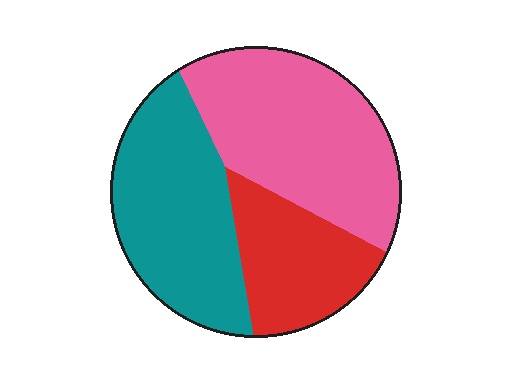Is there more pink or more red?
Pink.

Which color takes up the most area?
Pink, at roughly 40%.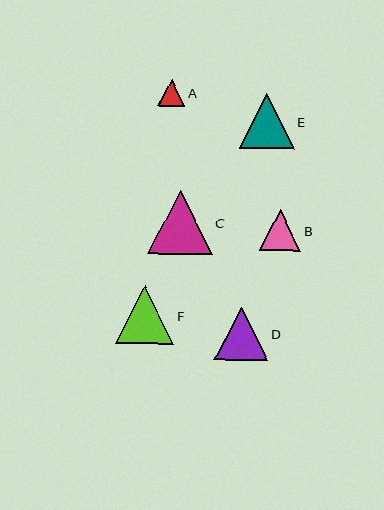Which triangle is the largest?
Triangle C is the largest with a size of approximately 64 pixels.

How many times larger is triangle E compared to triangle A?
Triangle E is approximately 2.0 times the size of triangle A.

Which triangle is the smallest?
Triangle A is the smallest with a size of approximately 27 pixels.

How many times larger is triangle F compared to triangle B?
Triangle F is approximately 1.4 times the size of triangle B.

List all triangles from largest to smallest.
From largest to smallest: C, F, E, D, B, A.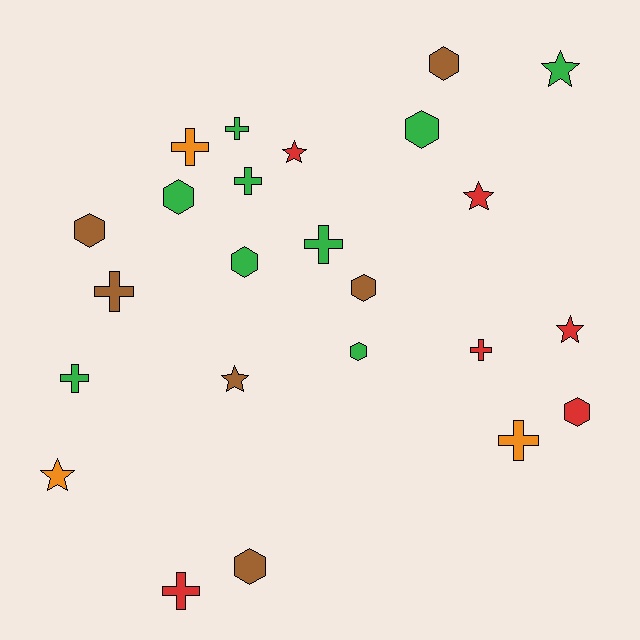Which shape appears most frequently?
Cross, with 9 objects.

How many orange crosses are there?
There are 2 orange crosses.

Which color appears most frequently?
Green, with 9 objects.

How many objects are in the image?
There are 24 objects.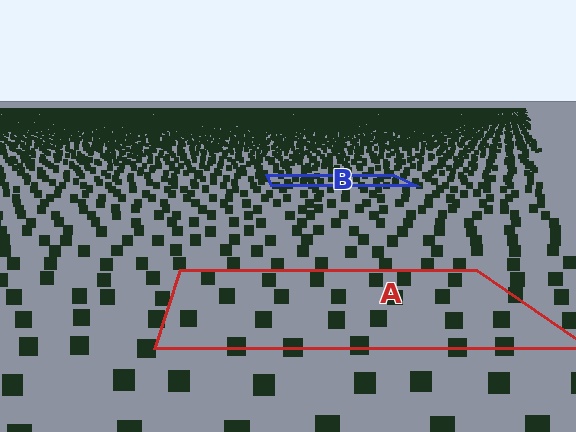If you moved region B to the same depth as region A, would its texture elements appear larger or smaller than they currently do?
They would appear larger. At a closer depth, the same texture elements are projected at a bigger on-screen size.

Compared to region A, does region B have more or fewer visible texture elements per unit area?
Region B has more texture elements per unit area — they are packed more densely because it is farther away.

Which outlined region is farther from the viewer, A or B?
Region B is farther from the viewer — the texture elements inside it appear smaller and more densely packed.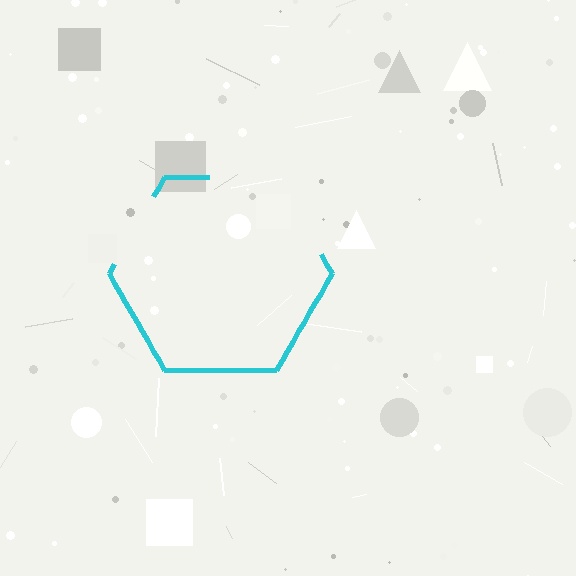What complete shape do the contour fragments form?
The contour fragments form a hexagon.